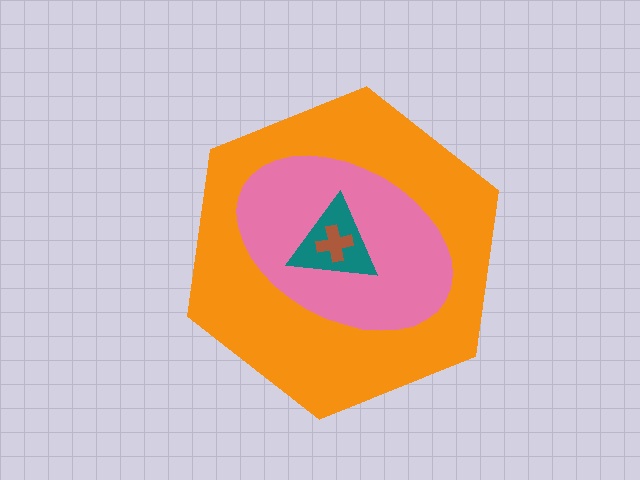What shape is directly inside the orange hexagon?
The pink ellipse.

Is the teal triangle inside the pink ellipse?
Yes.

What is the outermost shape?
The orange hexagon.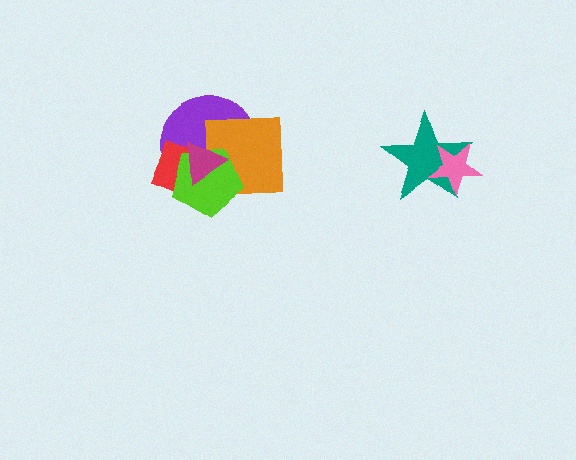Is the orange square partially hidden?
Yes, it is partially covered by another shape.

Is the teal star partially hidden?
Yes, it is partially covered by another shape.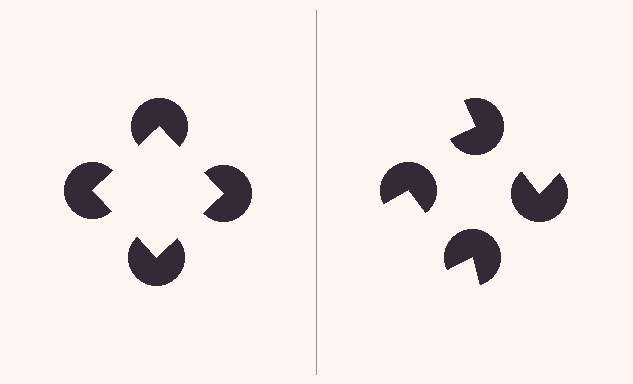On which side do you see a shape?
An illusory square appears on the left side. On the right side the wedge cuts are rotated, so no coherent shape forms.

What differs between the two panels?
The pac-man discs are positioned identically on both sides; only the wedge orientations differ. On the left they align to a square; on the right they are misaligned.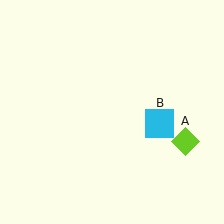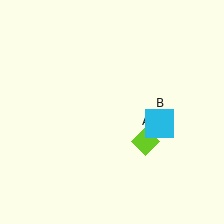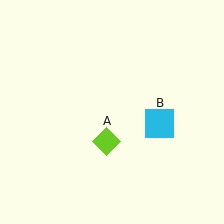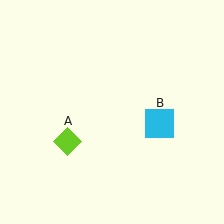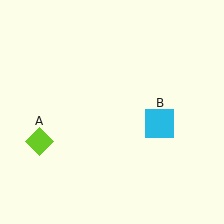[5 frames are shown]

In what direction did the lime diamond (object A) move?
The lime diamond (object A) moved left.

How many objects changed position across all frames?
1 object changed position: lime diamond (object A).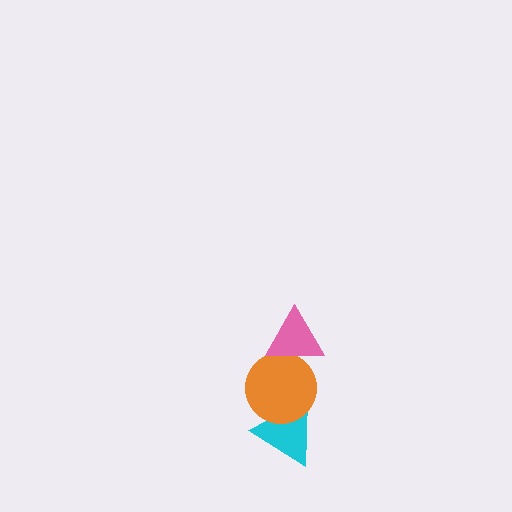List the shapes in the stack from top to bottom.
From top to bottom: the pink triangle, the orange circle, the cyan triangle.